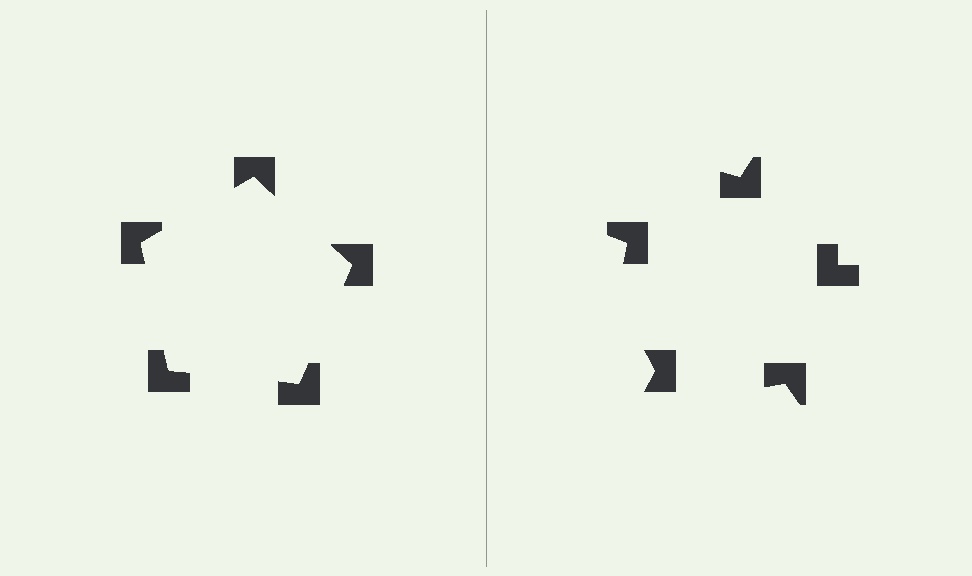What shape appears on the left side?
An illusory pentagon.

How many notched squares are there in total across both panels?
10 — 5 on each side.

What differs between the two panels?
The notched squares are positioned identically on both sides; only the wedge orientations differ. On the left they align to a pentagon; on the right they are misaligned.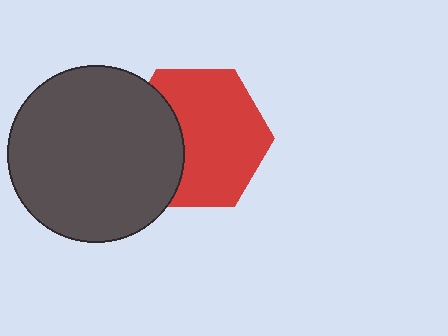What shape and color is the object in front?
The object in front is a dark gray circle.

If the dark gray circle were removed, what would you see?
You would see the complete red hexagon.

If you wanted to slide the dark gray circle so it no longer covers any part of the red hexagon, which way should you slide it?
Slide it left — that is the most direct way to separate the two shapes.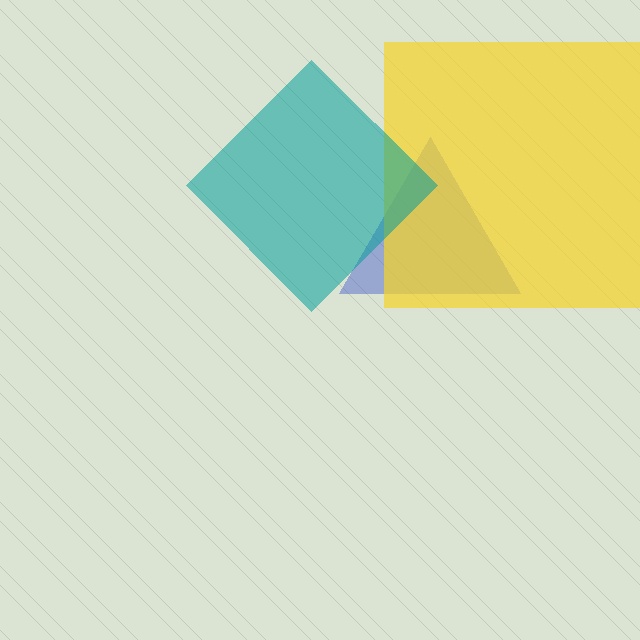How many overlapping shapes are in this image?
There are 3 overlapping shapes in the image.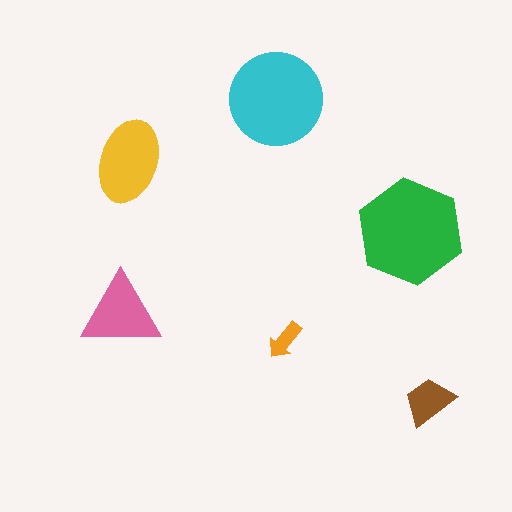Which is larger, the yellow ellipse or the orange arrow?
The yellow ellipse.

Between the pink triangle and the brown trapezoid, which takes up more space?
The pink triangle.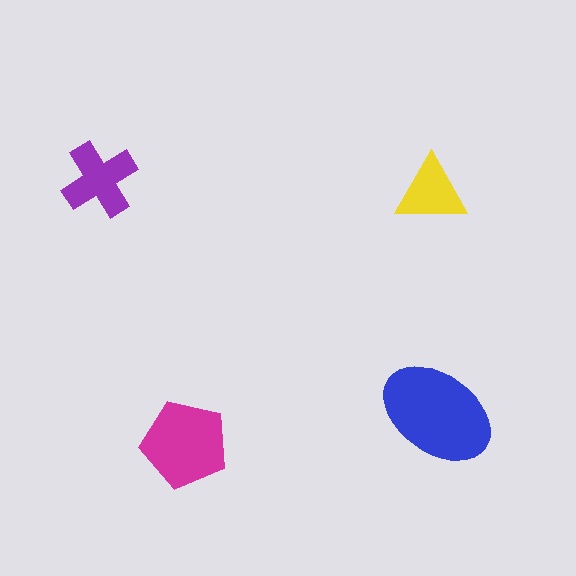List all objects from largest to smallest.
The blue ellipse, the magenta pentagon, the purple cross, the yellow triangle.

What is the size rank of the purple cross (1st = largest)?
3rd.